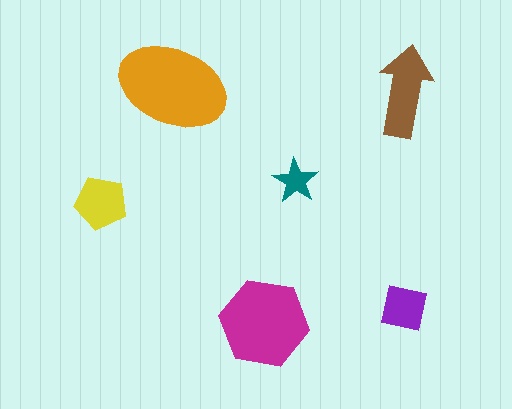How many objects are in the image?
There are 6 objects in the image.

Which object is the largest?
The orange ellipse.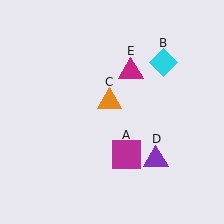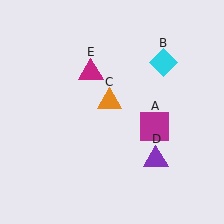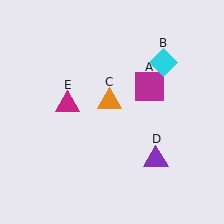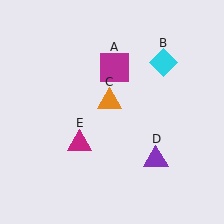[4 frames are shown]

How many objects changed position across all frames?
2 objects changed position: magenta square (object A), magenta triangle (object E).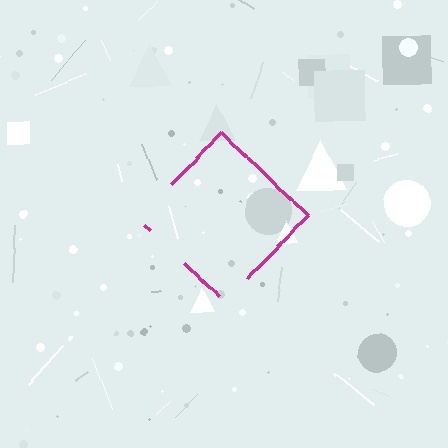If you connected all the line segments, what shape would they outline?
They would outline a diamond.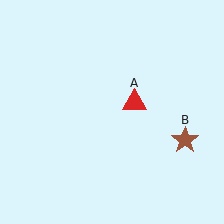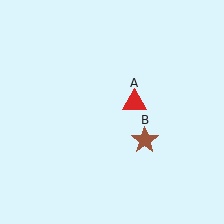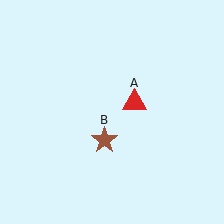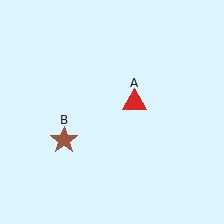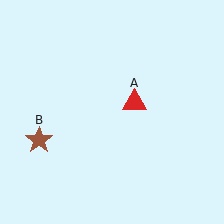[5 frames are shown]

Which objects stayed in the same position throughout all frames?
Red triangle (object A) remained stationary.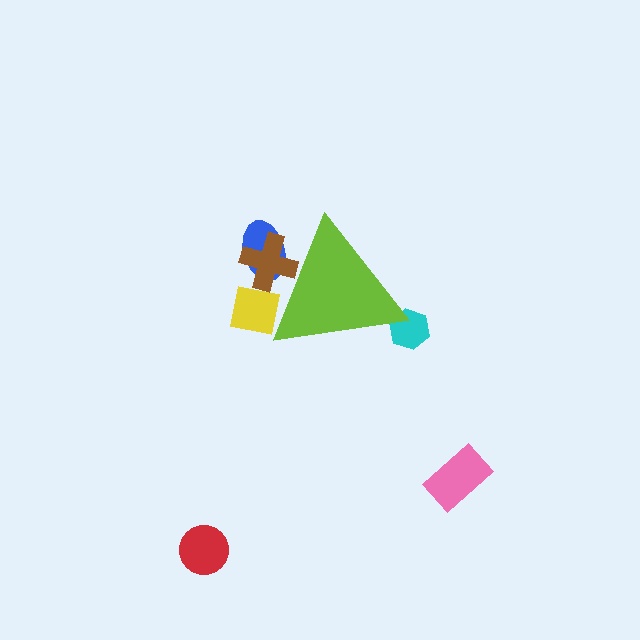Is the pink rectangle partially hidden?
No, the pink rectangle is fully visible.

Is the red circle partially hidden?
No, the red circle is fully visible.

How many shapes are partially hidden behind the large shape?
4 shapes are partially hidden.